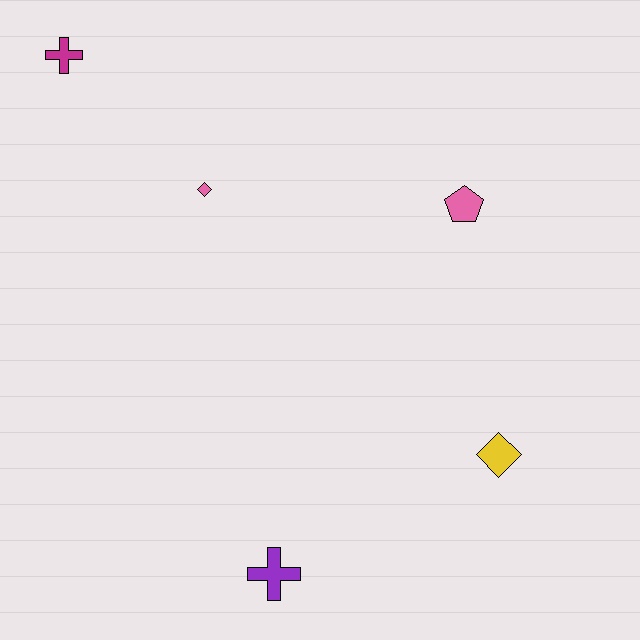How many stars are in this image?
There are no stars.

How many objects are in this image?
There are 5 objects.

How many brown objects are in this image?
There are no brown objects.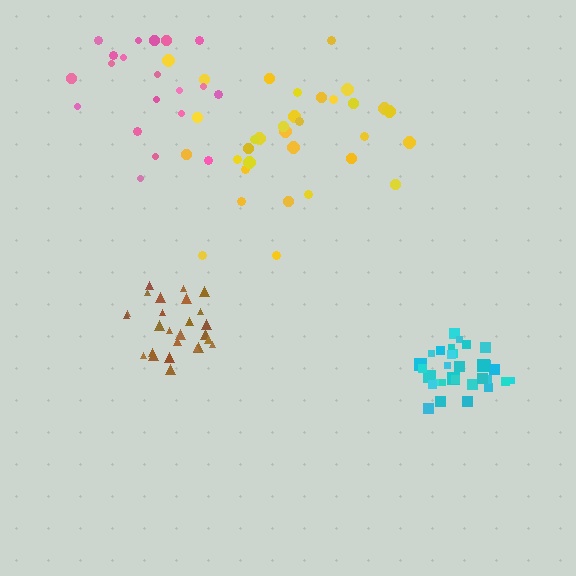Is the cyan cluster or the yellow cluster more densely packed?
Cyan.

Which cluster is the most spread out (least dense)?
Pink.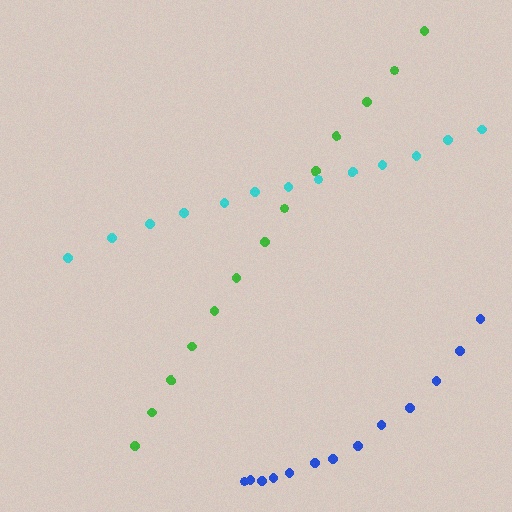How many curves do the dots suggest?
There are 3 distinct paths.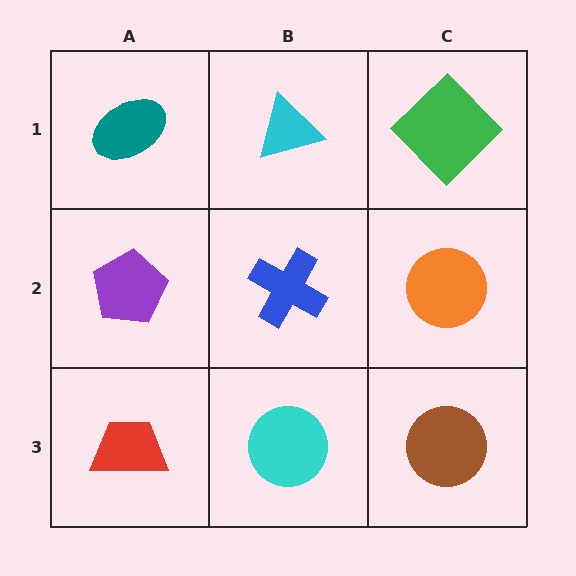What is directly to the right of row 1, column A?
A cyan triangle.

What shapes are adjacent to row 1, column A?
A purple pentagon (row 2, column A), a cyan triangle (row 1, column B).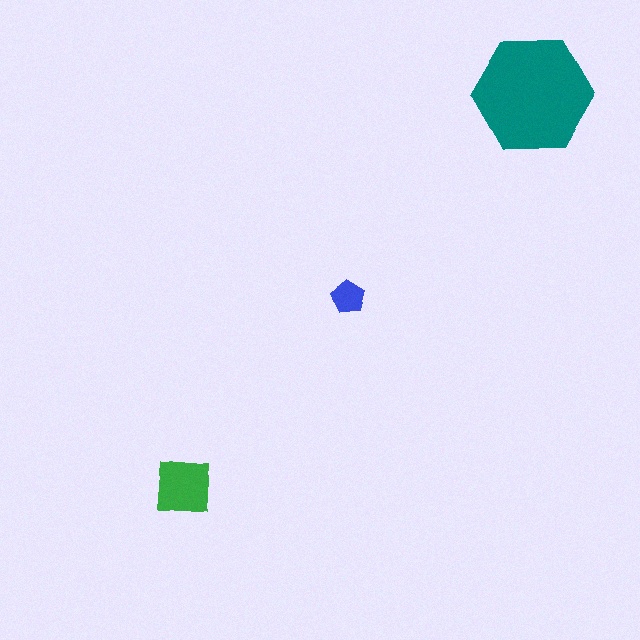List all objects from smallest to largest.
The blue pentagon, the green square, the teal hexagon.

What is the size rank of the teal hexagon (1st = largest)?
1st.